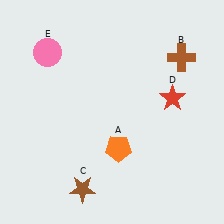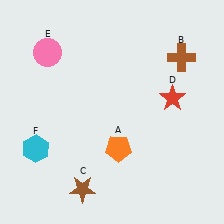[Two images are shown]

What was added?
A cyan hexagon (F) was added in Image 2.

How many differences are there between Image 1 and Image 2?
There is 1 difference between the two images.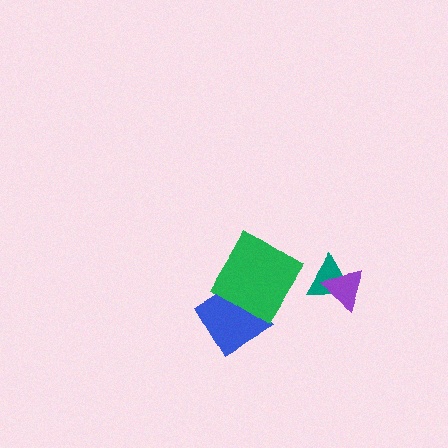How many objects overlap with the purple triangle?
1 object overlaps with the purple triangle.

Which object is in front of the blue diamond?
The green diamond is in front of the blue diamond.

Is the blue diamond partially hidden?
Yes, it is partially covered by another shape.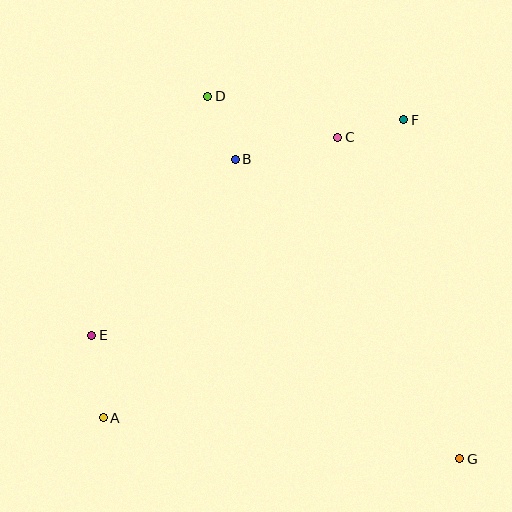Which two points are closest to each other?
Points C and F are closest to each other.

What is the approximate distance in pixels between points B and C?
The distance between B and C is approximately 105 pixels.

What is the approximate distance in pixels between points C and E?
The distance between C and E is approximately 316 pixels.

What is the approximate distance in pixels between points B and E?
The distance between B and E is approximately 227 pixels.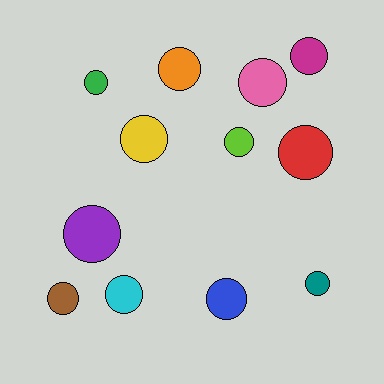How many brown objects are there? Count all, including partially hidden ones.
There is 1 brown object.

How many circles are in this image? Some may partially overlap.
There are 12 circles.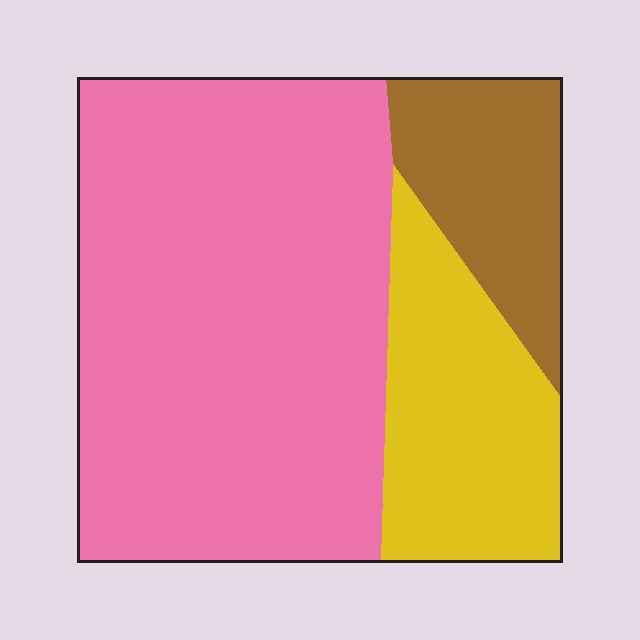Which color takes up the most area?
Pink, at roughly 65%.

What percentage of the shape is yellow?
Yellow covers around 20% of the shape.